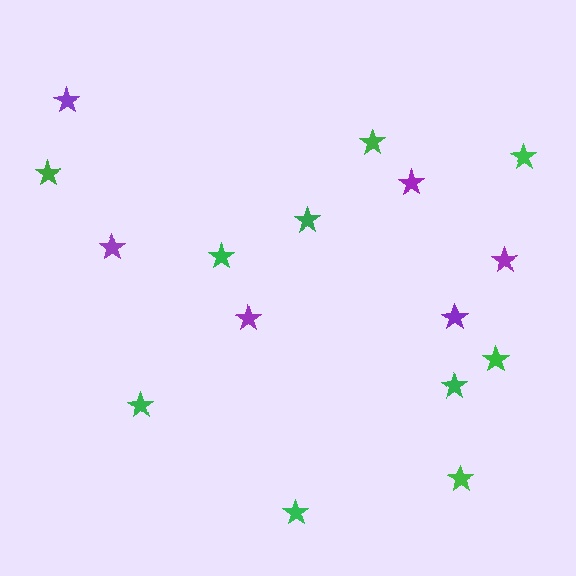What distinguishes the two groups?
There are 2 groups: one group of green stars (10) and one group of purple stars (6).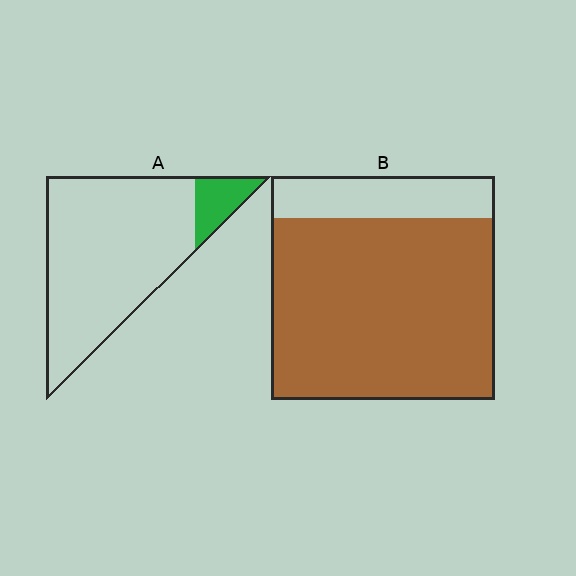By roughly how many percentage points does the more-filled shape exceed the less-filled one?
By roughly 70 percentage points (B over A).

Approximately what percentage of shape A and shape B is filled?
A is approximately 10% and B is approximately 80%.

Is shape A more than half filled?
No.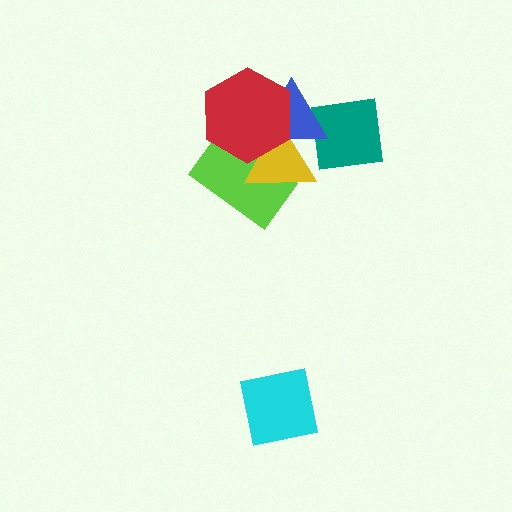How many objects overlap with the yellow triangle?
4 objects overlap with the yellow triangle.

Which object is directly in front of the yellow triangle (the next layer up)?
The teal square is directly in front of the yellow triangle.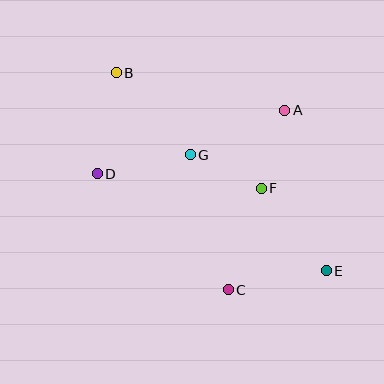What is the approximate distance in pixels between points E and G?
The distance between E and G is approximately 179 pixels.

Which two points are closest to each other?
Points F and G are closest to each other.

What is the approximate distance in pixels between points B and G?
The distance between B and G is approximately 110 pixels.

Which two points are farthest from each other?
Points B and E are farthest from each other.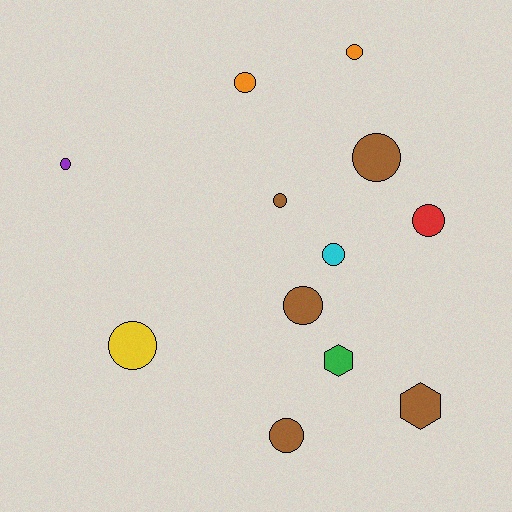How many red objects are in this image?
There is 1 red object.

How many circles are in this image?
There are 10 circles.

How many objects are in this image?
There are 12 objects.